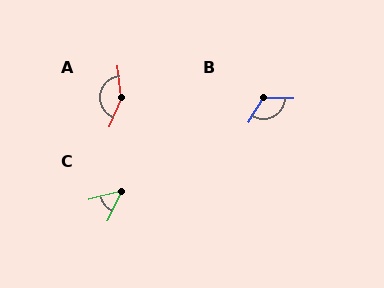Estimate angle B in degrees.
Approximately 119 degrees.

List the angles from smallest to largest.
C (48°), B (119°), A (151°).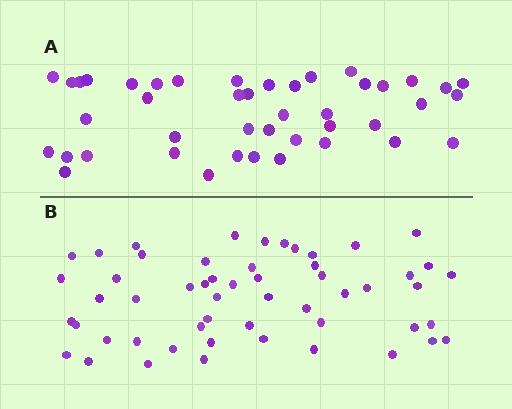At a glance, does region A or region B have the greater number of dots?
Region B (the bottom region) has more dots.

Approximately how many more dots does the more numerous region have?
Region B has roughly 12 or so more dots than region A.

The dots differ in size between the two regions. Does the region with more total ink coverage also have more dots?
No. Region A has more total ink coverage because its dots are larger, but region B actually contains more individual dots. Total area can be misleading — the number of items is what matters here.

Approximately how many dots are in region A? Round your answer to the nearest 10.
About 40 dots. (The exact count is 43, which rounds to 40.)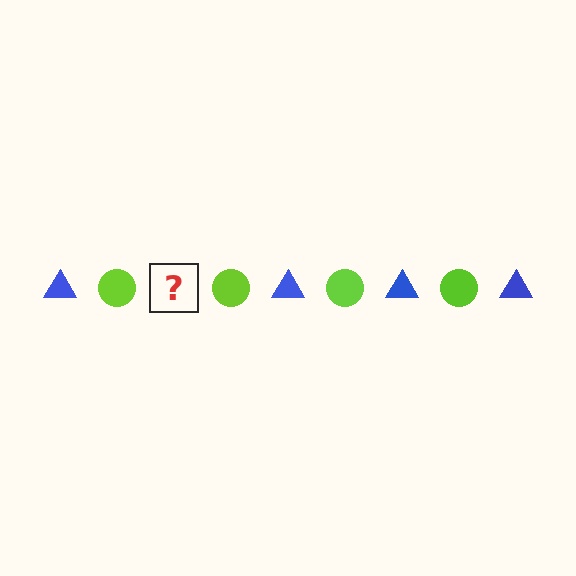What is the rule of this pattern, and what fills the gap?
The rule is that the pattern alternates between blue triangle and lime circle. The gap should be filled with a blue triangle.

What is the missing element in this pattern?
The missing element is a blue triangle.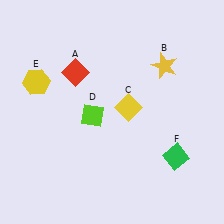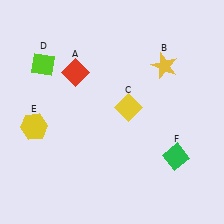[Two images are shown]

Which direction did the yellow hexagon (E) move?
The yellow hexagon (E) moved down.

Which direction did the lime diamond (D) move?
The lime diamond (D) moved up.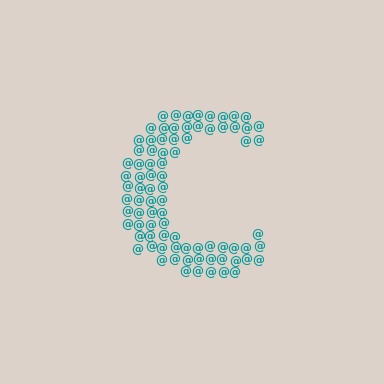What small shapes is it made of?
It is made of small at signs.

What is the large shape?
The large shape is the letter C.